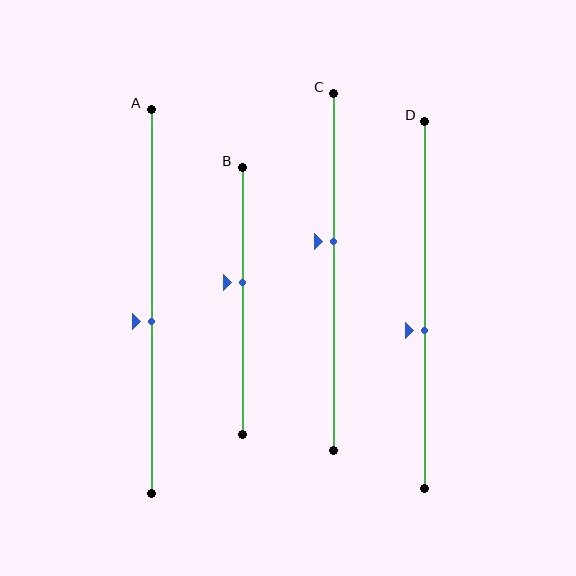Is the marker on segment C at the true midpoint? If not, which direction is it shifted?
No, the marker on segment C is shifted upward by about 9% of the segment length.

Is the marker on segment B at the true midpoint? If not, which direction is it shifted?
No, the marker on segment B is shifted upward by about 7% of the segment length.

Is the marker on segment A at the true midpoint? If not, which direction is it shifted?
No, the marker on segment A is shifted downward by about 5% of the segment length.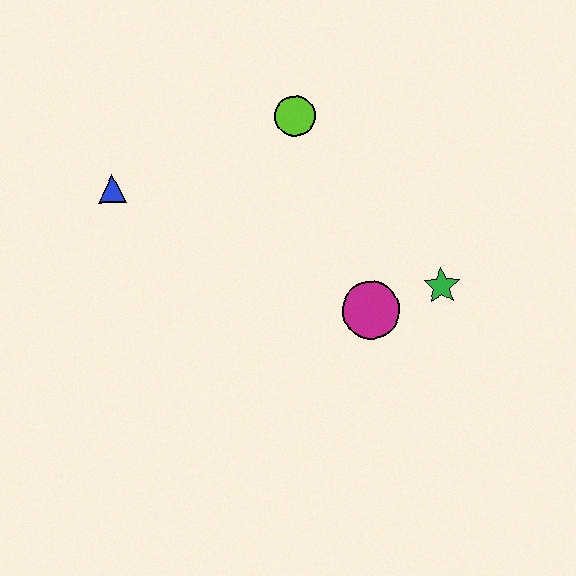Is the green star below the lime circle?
Yes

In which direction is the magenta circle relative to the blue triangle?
The magenta circle is to the right of the blue triangle.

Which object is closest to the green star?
The magenta circle is closest to the green star.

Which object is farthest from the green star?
The blue triangle is farthest from the green star.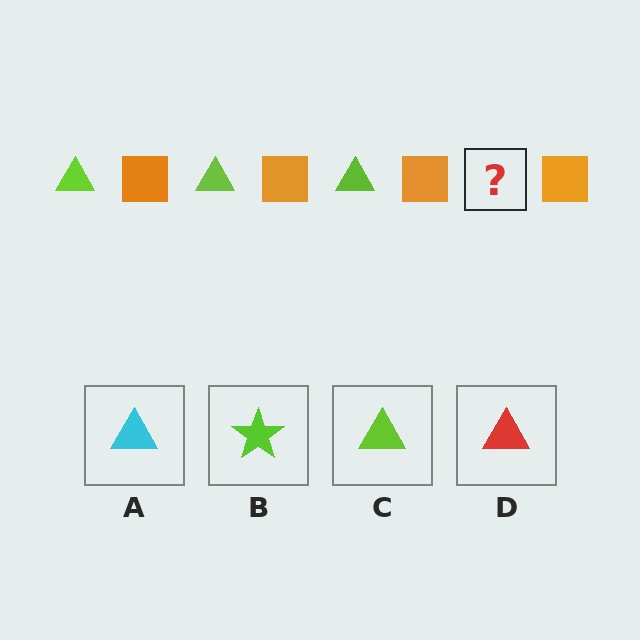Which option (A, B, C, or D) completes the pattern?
C.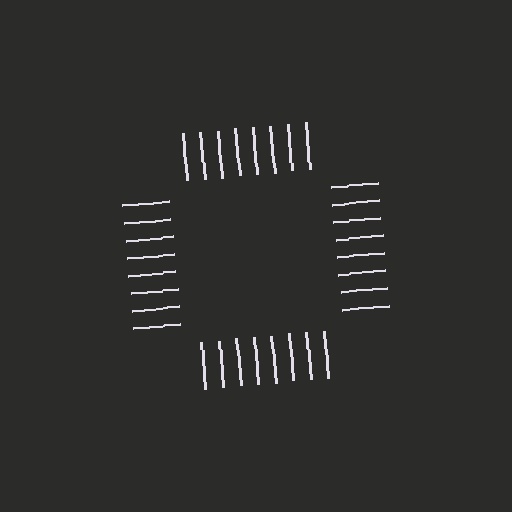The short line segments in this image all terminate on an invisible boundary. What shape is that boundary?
An illusory square — the line segments terminate on its edges but no continuous stroke is drawn.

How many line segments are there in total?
32 — 8 along each of the 4 edges.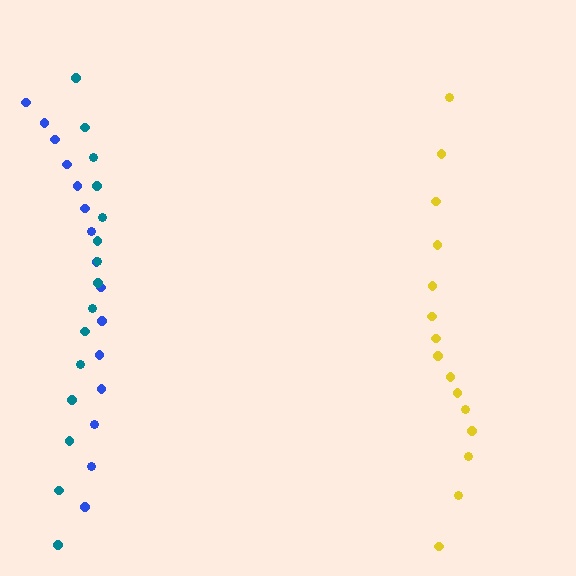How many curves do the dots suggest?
There are 3 distinct paths.